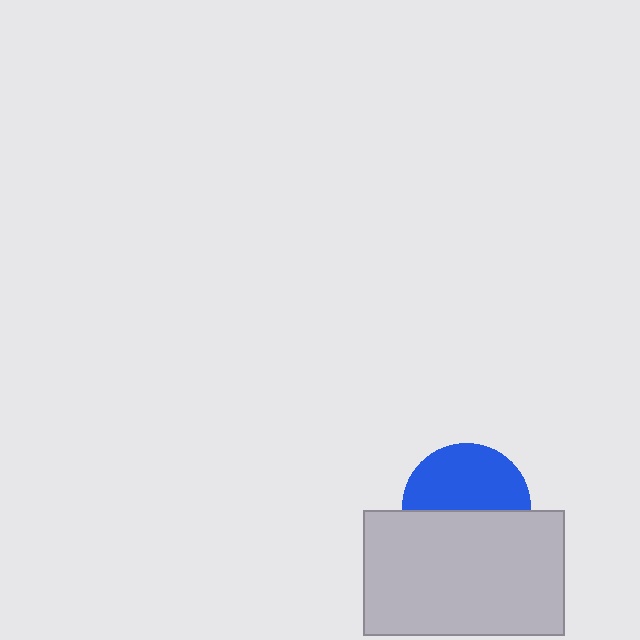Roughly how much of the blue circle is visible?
About half of it is visible (roughly 52%).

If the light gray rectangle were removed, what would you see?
You would see the complete blue circle.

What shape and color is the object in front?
The object in front is a light gray rectangle.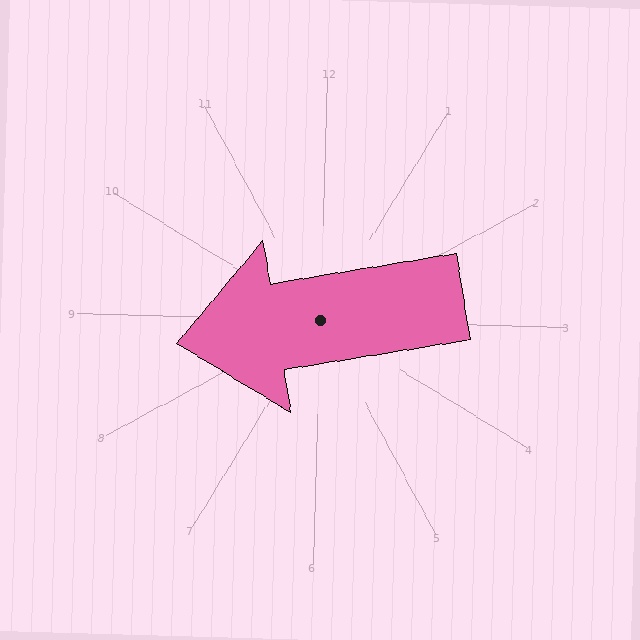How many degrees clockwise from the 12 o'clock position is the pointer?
Approximately 259 degrees.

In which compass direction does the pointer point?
West.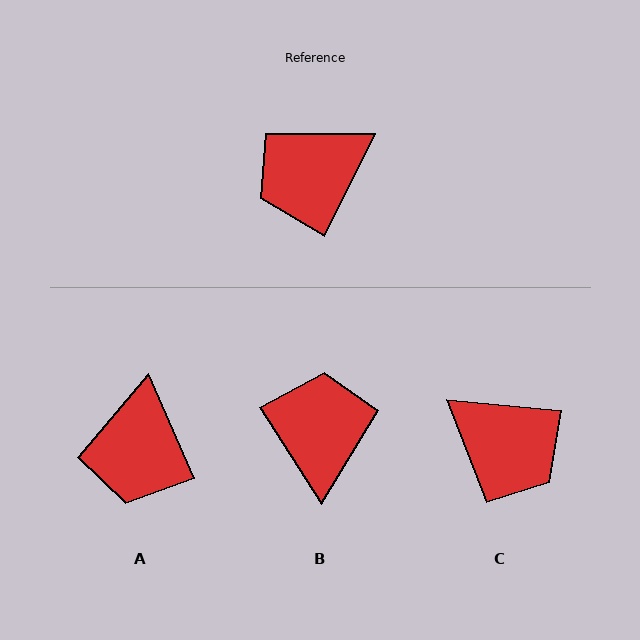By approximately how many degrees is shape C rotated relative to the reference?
Approximately 111 degrees counter-clockwise.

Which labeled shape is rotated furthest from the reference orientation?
B, about 121 degrees away.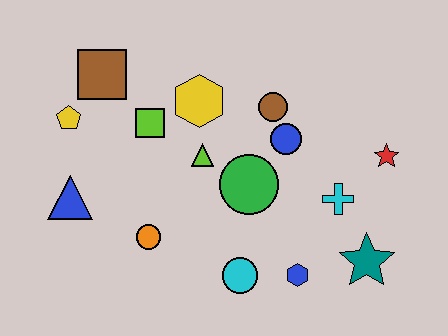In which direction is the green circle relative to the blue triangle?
The green circle is to the right of the blue triangle.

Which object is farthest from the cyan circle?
The brown square is farthest from the cyan circle.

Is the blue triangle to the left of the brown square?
Yes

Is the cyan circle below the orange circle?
Yes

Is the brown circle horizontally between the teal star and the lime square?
Yes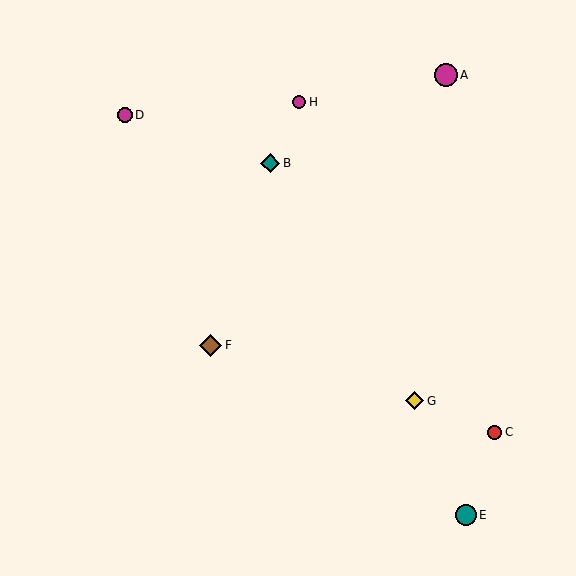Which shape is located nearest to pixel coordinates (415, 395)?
The yellow diamond (labeled G) at (415, 401) is nearest to that location.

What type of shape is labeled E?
Shape E is a teal circle.